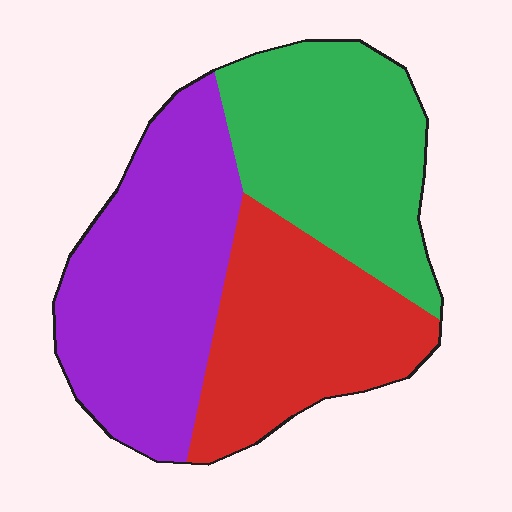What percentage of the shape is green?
Green covers around 30% of the shape.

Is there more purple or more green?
Purple.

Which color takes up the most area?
Purple, at roughly 40%.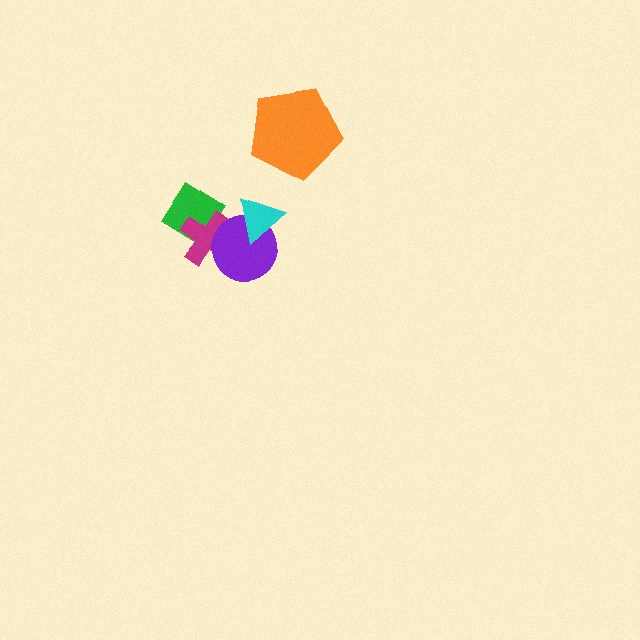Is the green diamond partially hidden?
Yes, it is partially covered by another shape.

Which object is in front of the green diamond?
The magenta cross is in front of the green diamond.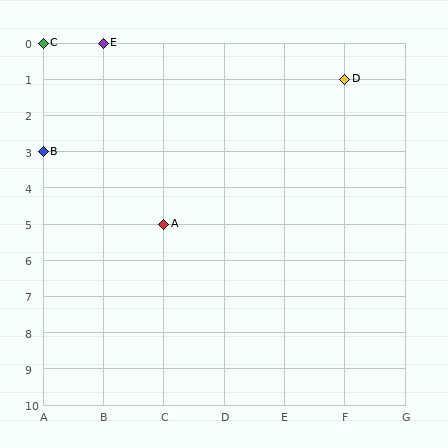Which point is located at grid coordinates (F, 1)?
Point D is at (F, 1).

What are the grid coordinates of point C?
Point C is at grid coordinates (A, 0).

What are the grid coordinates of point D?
Point D is at grid coordinates (F, 1).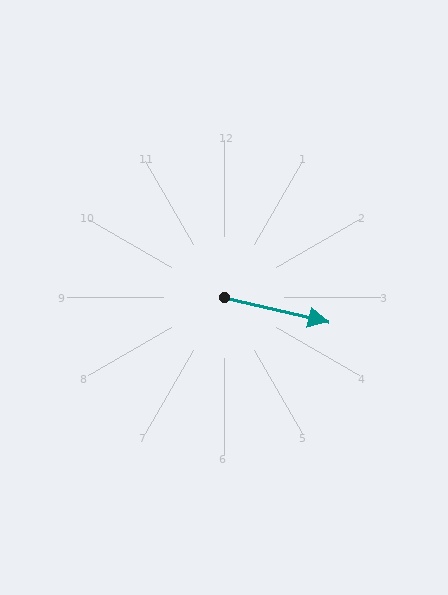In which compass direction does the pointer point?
East.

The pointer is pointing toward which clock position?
Roughly 3 o'clock.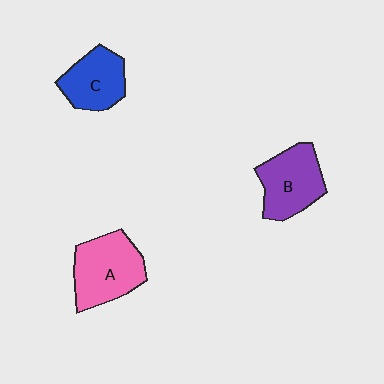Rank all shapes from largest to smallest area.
From largest to smallest: A (pink), B (purple), C (blue).